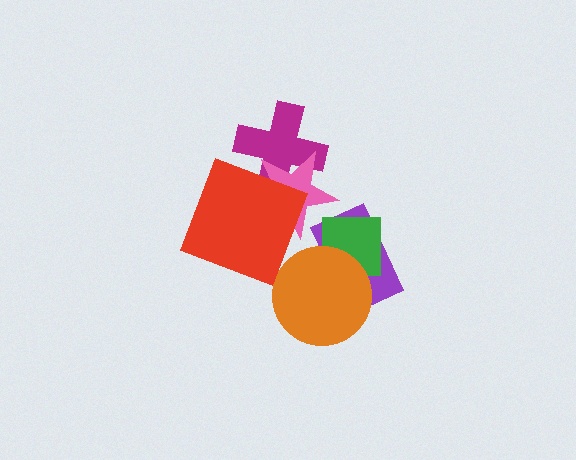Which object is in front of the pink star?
The red square is in front of the pink star.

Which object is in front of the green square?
The orange circle is in front of the green square.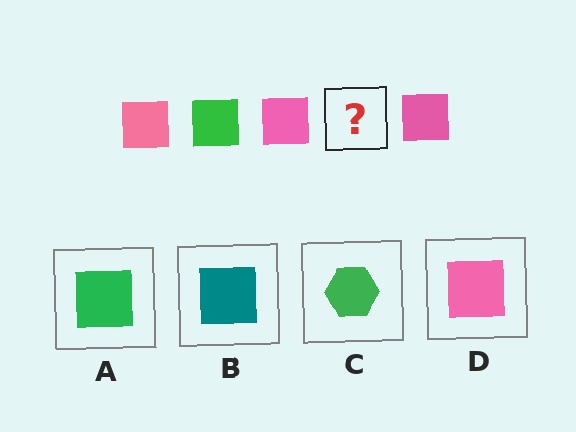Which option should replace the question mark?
Option A.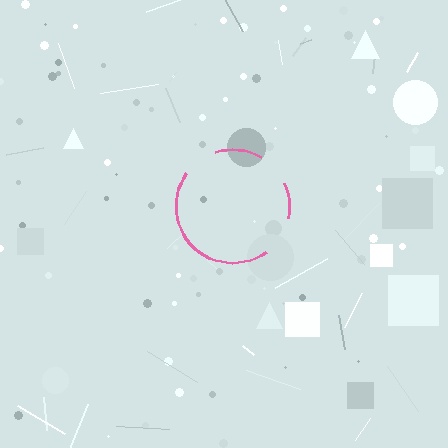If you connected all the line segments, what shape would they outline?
They would outline a circle.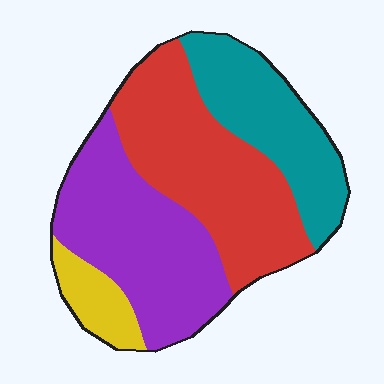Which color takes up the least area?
Yellow, at roughly 10%.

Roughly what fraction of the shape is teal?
Teal covers roughly 25% of the shape.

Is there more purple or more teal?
Purple.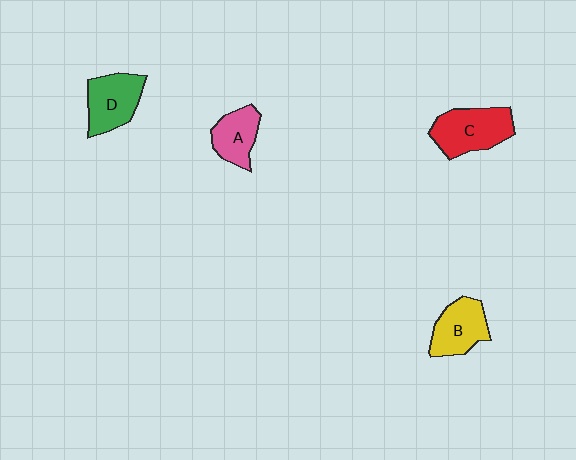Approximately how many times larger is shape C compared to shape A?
Approximately 1.5 times.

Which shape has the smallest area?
Shape A (pink).